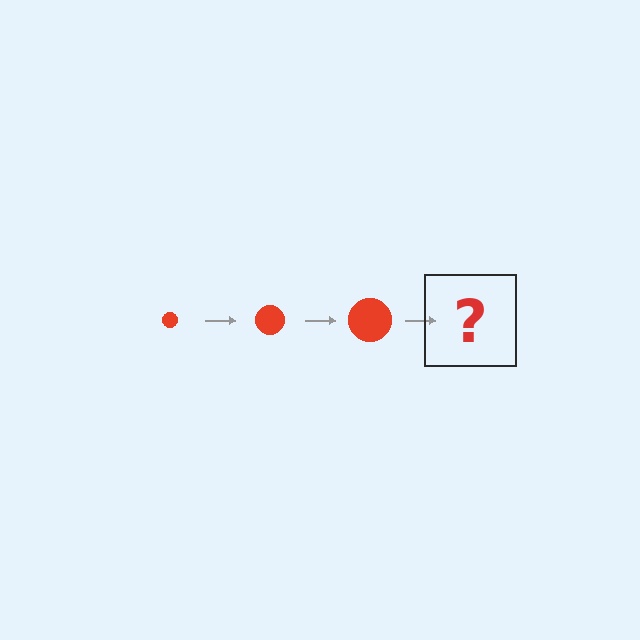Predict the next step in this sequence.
The next step is a red circle, larger than the previous one.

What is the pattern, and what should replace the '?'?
The pattern is that the circle gets progressively larger each step. The '?' should be a red circle, larger than the previous one.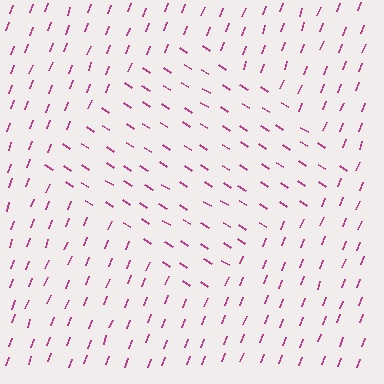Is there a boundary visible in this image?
Yes, there is a texture boundary formed by a change in line orientation.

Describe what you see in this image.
The image is filled with small magenta line segments. A diamond region in the image has lines oriented differently from the surrounding lines, creating a visible texture boundary.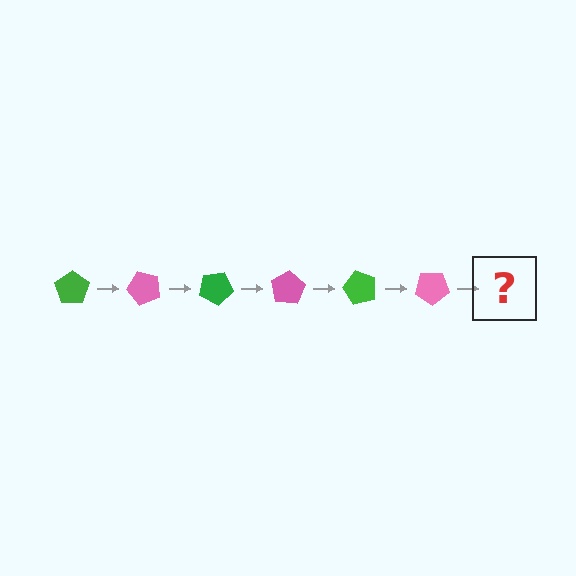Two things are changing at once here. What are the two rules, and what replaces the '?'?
The two rules are that it rotates 50 degrees each step and the color cycles through green and pink. The '?' should be a green pentagon, rotated 300 degrees from the start.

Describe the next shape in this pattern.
It should be a green pentagon, rotated 300 degrees from the start.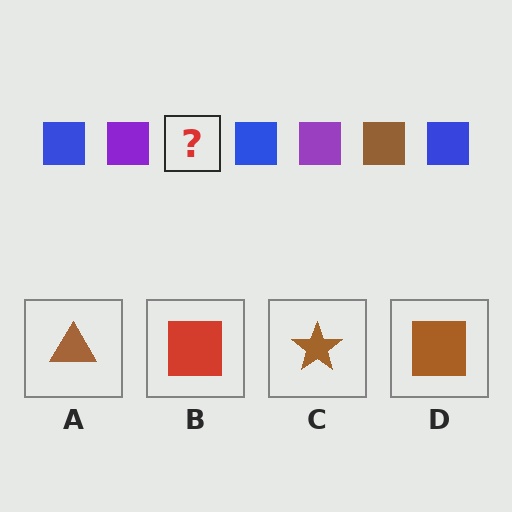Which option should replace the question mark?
Option D.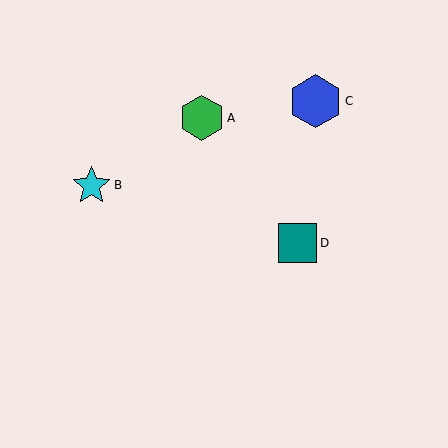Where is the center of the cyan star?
The center of the cyan star is at (92, 185).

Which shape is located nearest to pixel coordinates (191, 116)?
The green hexagon (labeled A) at (202, 118) is nearest to that location.